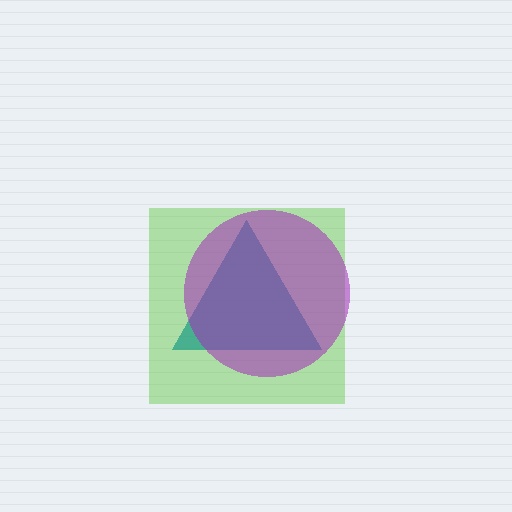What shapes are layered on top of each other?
The layered shapes are: a lime square, a teal triangle, a purple circle.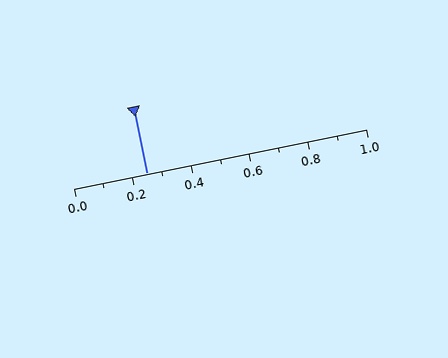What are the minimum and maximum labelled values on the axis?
The axis runs from 0.0 to 1.0.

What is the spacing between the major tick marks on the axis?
The major ticks are spaced 0.2 apart.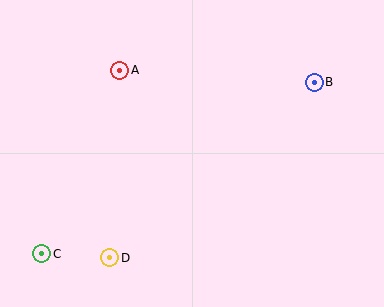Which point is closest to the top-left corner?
Point A is closest to the top-left corner.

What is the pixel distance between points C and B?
The distance between C and B is 322 pixels.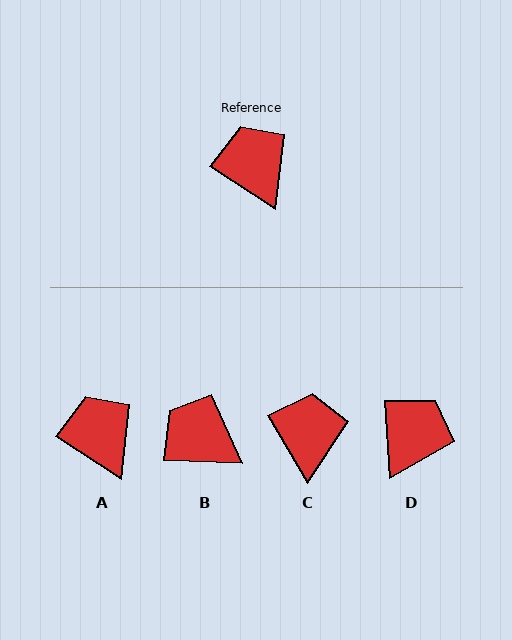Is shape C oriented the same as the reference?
No, it is off by about 27 degrees.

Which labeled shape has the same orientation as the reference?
A.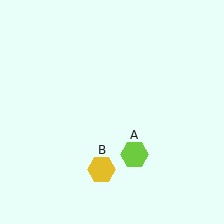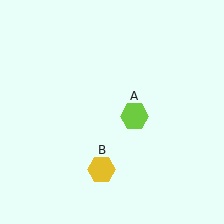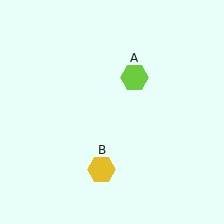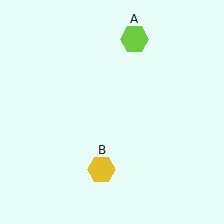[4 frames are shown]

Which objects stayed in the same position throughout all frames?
Yellow hexagon (object B) remained stationary.